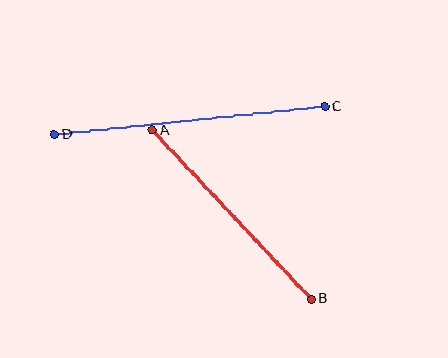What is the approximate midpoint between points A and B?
The midpoint is at approximately (232, 215) pixels.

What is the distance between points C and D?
The distance is approximately 272 pixels.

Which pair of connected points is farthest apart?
Points C and D are farthest apart.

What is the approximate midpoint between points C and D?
The midpoint is at approximately (190, 121) pixels.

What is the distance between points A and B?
The distance is approximately 232 pixels.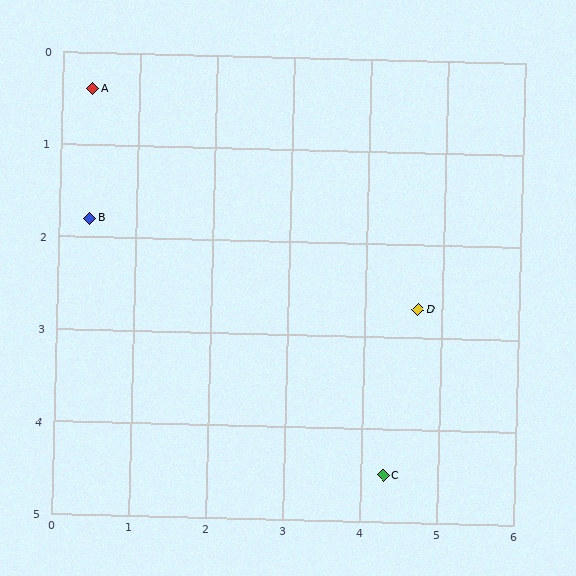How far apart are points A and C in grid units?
Points A and C are about 5.7 grid units apart.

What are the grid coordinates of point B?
Point B is at approximately (0.4, 1.8).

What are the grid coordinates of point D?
Point D is at approximately (4.7, 2.7).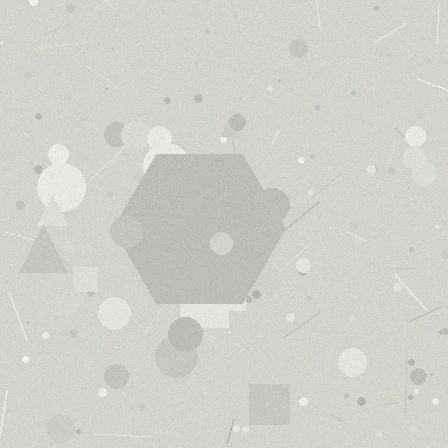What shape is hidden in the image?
A hexagon is hidden in the image.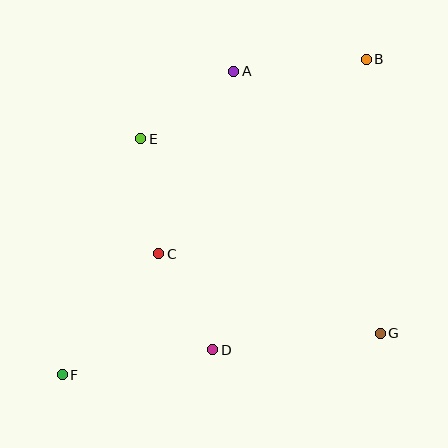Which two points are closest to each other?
Points C and D are closest to each other.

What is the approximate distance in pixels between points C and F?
The distance between C and F is approximately 155 pixels.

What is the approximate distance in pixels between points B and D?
The distance between B and D is approximately 329 pixels.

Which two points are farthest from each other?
Points B and F are farthest from each other.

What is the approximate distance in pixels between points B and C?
The distance between B and C is approximately 284 pixels.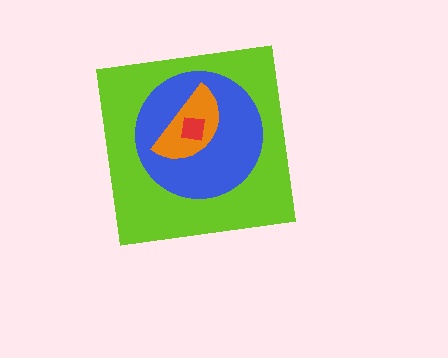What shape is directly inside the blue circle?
The orange semicircle.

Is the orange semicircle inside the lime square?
Yes.